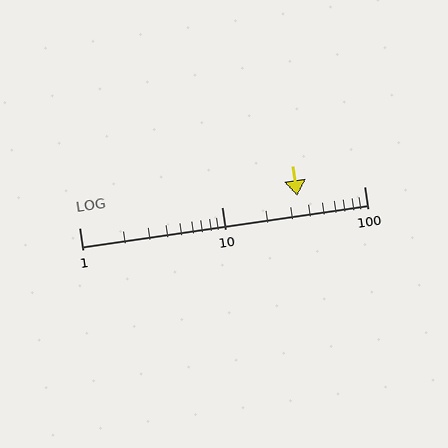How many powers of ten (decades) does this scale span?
The scale spans 2 decades, from 1 to 100.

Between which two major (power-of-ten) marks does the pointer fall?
The pointer is between 10 and 100.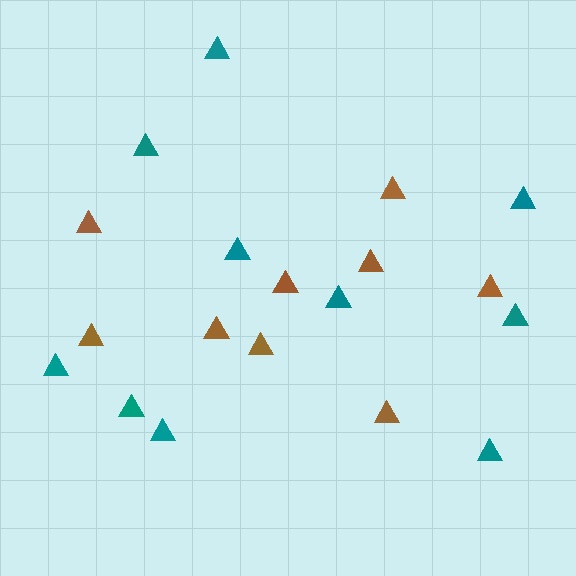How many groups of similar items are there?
There are 2 groups: one group of teal triangles (10) and one group of brown triangles (9).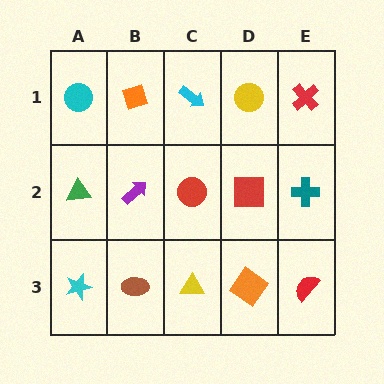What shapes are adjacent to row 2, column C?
A cyan arrow (row 1, column C), a yellow triangle (row 3, column C), a purple arrow (row 2, column B), a red square (row 2, column D).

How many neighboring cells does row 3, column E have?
2.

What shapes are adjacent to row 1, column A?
A green triangle (row 2, column A), an orange diamond (row 1, column B).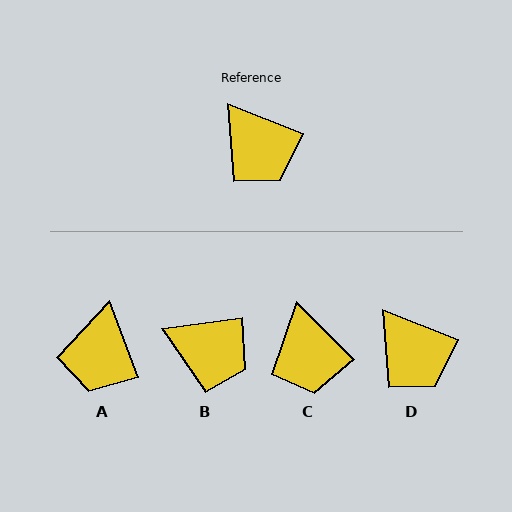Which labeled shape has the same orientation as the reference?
D.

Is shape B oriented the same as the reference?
No, it is off by about 30 degrees.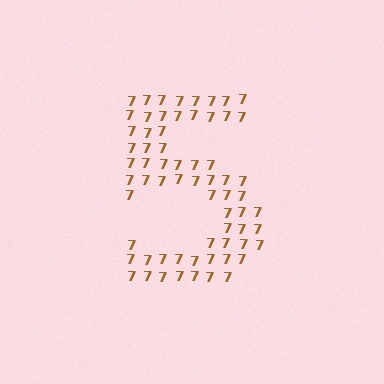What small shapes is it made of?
It is made of small digit 7's.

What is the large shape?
The large shape is the digit 5.